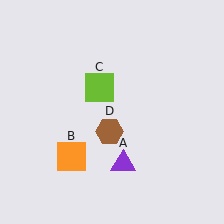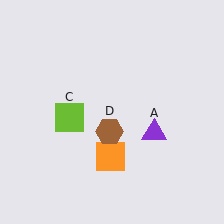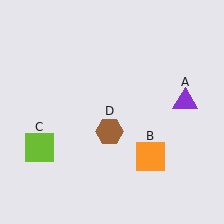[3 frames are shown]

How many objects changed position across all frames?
3 objects changed position: purple triangle (object A), orange square (object B), lime square (object C).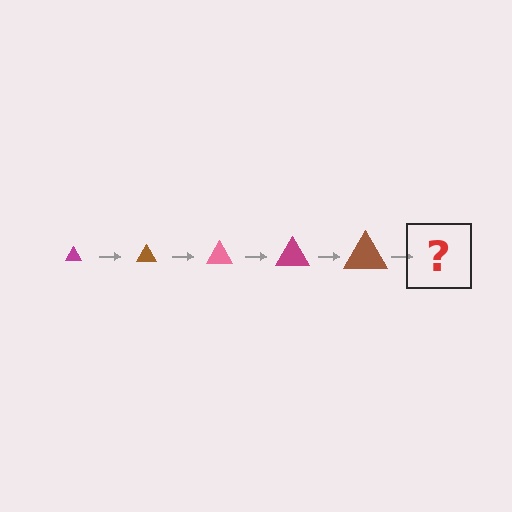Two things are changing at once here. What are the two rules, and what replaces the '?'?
The two rules are that the triangle grows larger each step and the color cycles through magenta, brown, and pink. The '?' should be a pink triangle, larger than the previous one.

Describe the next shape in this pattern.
It should be a pink triangle, larger than the previous one.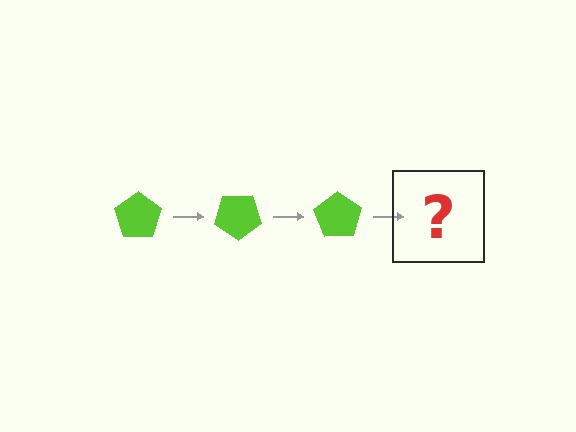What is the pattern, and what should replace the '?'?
The pattern is that the pentagon rotates 35 degrees each step. The '?' should be a lime pentagon rotated 105 degrees.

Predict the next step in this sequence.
The next step is a lime pentagon rotated 105 degrees.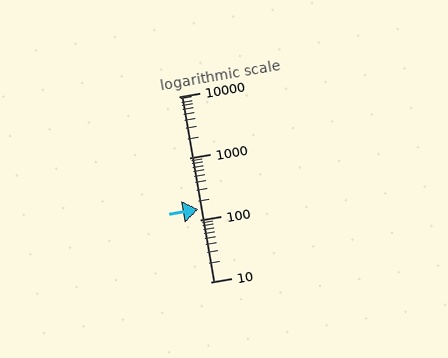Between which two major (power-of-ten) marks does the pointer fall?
The pointer is between 100 and 1000.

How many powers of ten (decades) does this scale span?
The scale spans 3 decades, from 10 to 10000.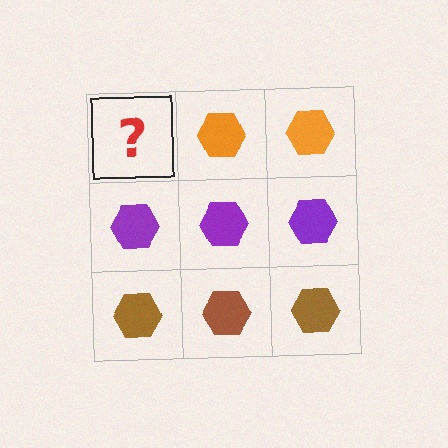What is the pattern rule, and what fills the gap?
The rule is that each row has a consistent color. The gap should be filled with an orange hexagon.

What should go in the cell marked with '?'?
The missing cell should contain an orange hexagon.